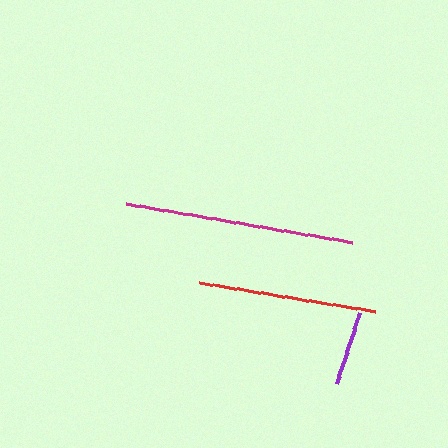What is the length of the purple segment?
The purple segment is approximately 75 pixels long.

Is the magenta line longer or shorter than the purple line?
The magenta line is longer than the purple line.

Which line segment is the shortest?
The purple line is the shortest at approximately 75 pixels.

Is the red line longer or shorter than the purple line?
The red line is longer than the purple line.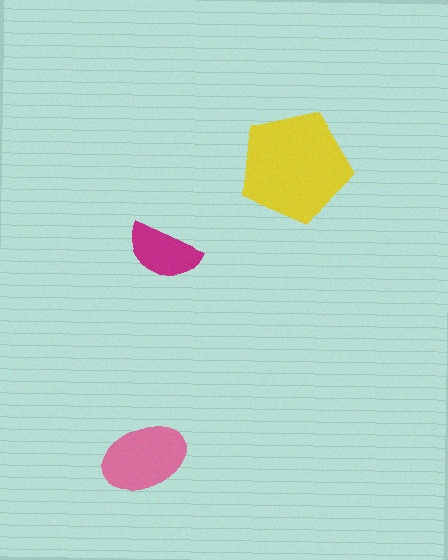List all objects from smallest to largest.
The magenta semicircle, the pink ellipse, the yellow pentagon.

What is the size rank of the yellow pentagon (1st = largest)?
1st.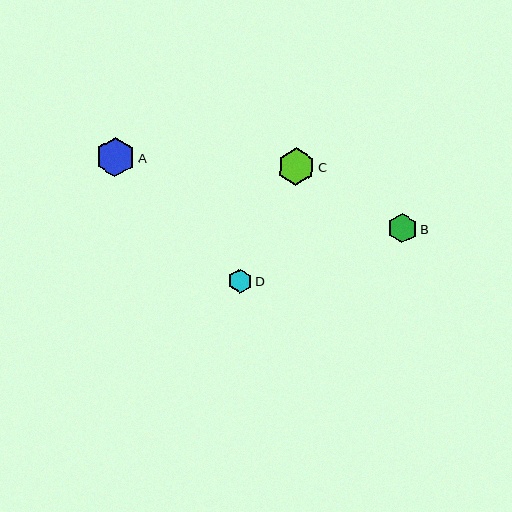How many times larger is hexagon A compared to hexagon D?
Hexagon A is approximately 1.6 times the size of hexagon D.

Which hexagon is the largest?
Hexagon A is the largest with a size of approximately 39 pixels.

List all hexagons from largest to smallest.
From largest to smallest: A, C, B, D.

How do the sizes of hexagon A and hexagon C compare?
Hexagon A and hexagon C are approximately the same size.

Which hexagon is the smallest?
Hexagon D is the smallest with a size of approximately 24 pixels.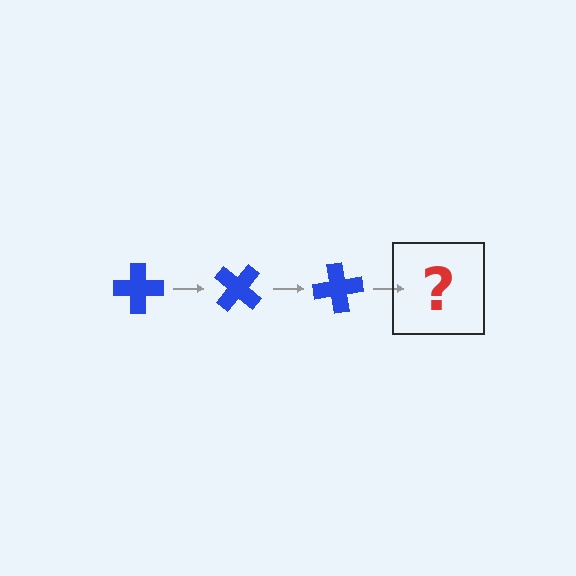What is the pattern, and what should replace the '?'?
The pattern is that the cross rotates 40 degrees each step. The '?' should be a blue cross rotated 120 degrees.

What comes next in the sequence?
The next element should be a blue cross rotated 120 degrees.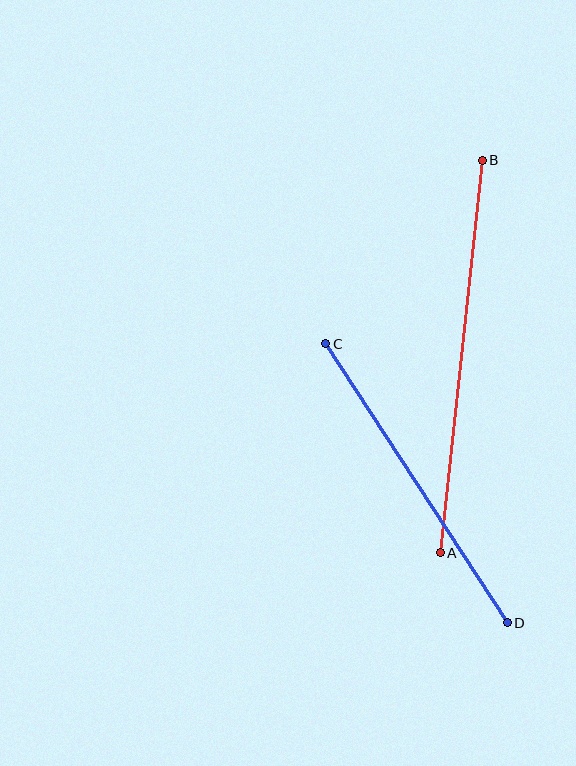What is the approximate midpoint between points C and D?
The midpoint is at approximately (416, 483) pixels.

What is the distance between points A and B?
The distance is approximately 395 pixels.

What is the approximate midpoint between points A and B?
The midpoint is at approximately (461, 357) pixels.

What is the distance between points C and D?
The distance is approximately 333 pixels.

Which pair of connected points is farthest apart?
Points A and B are farthest apart.